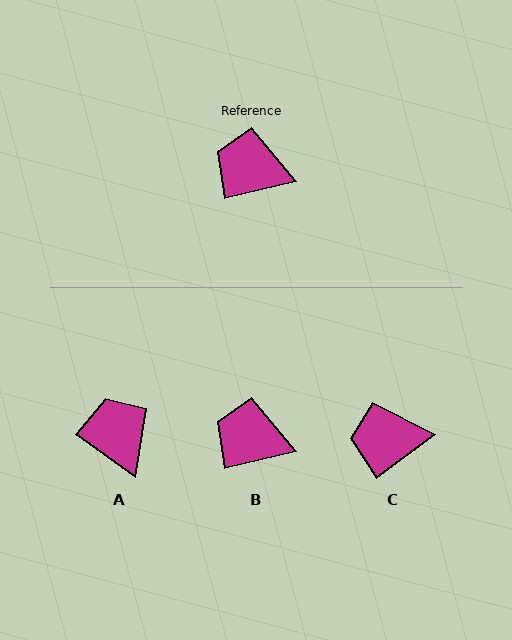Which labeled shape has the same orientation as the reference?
B.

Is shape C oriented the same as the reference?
No, it is off by about 24 degrees.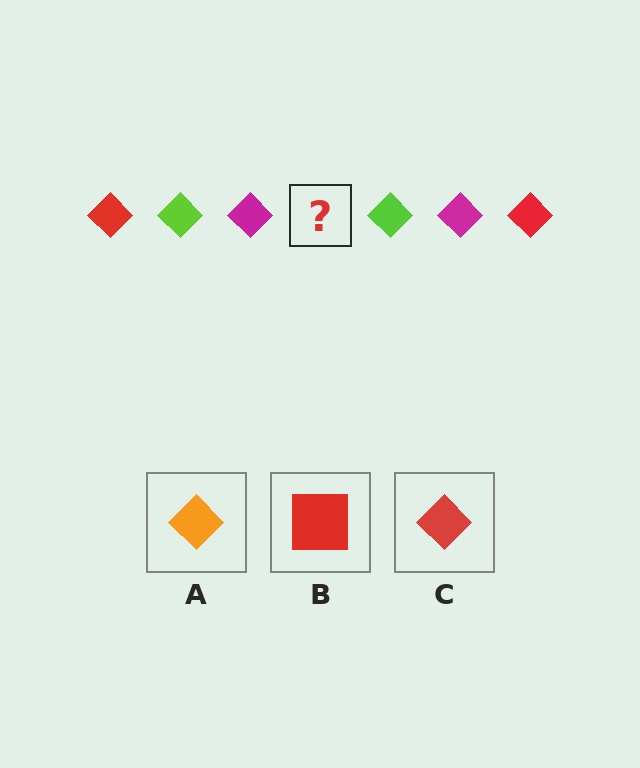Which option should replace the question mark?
Option C.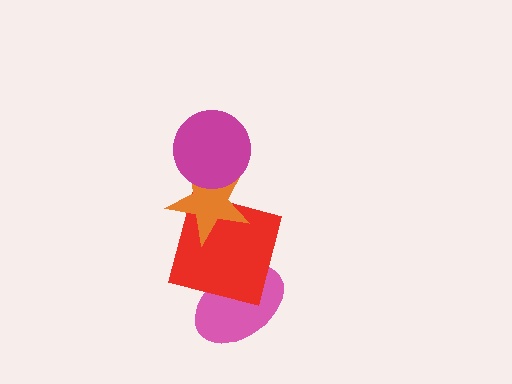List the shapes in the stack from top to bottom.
From top to bottom: the magenta circle, the orange star, the red square, the pink ellipse.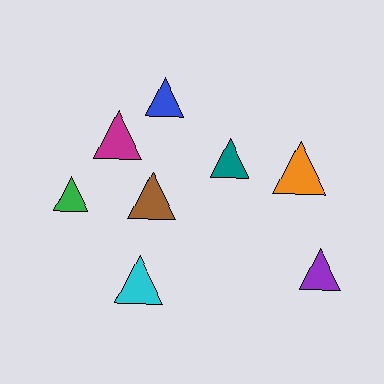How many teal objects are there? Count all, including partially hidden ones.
There is 1 teal object.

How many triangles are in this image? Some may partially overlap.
There are 8 triangles.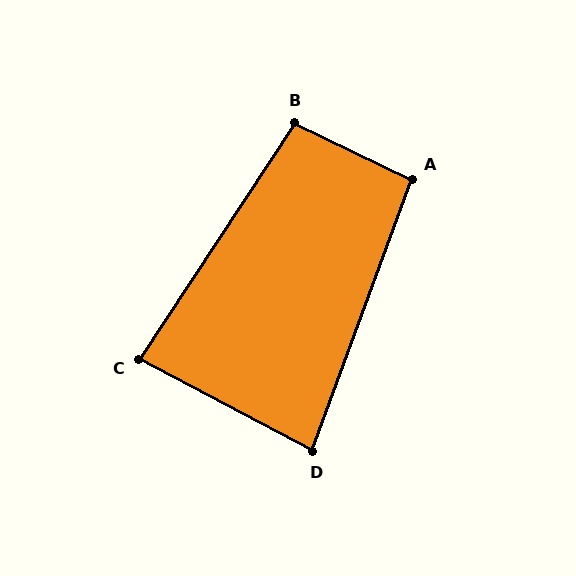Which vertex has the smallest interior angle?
D, at approximately 82 degrees.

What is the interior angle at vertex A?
Approximately 95 degrees (obtuse).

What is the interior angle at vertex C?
Approximately 85 degrees (acute).